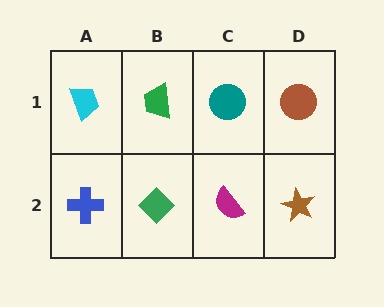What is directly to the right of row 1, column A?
A green trapezoid.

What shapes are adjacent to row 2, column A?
A cyan trapezoid (row 1, column A), a green diamond (row 2, column B).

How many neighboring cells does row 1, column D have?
2.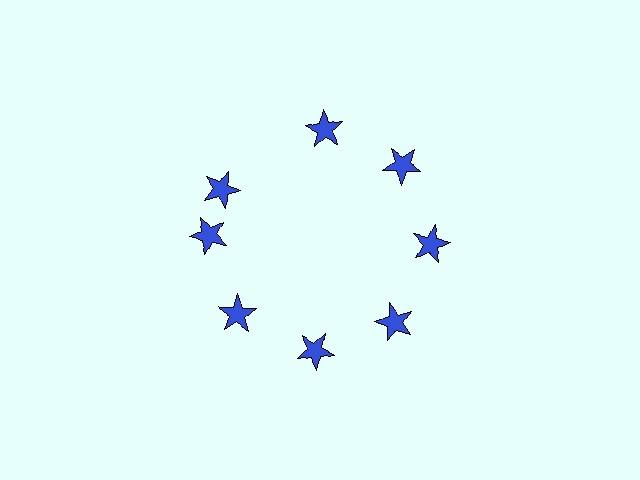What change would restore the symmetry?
The symmetry would be restored by rotating it back into even spacing with its neighbors so that all 8 stars sit at equal angles and equal distance from the center.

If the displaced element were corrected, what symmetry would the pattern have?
It would have 8-fold rotational symmetry — the pattern would map onto itself every 45 degrees.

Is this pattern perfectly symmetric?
No. The 8 blue stars are arranged in a ring, but one element near the 10 o'clock position is rotated out of alignment along the ring, breaking the 8-fold rotational symmetry.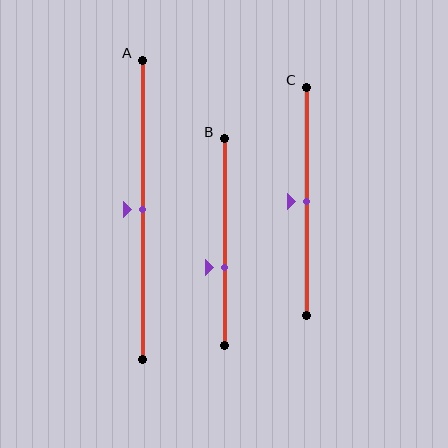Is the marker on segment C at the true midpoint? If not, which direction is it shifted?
Yes, the marker on segment C is at the true midpoint.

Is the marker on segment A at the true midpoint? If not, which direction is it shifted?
Yes, the marker on segment A is at the true midpoint.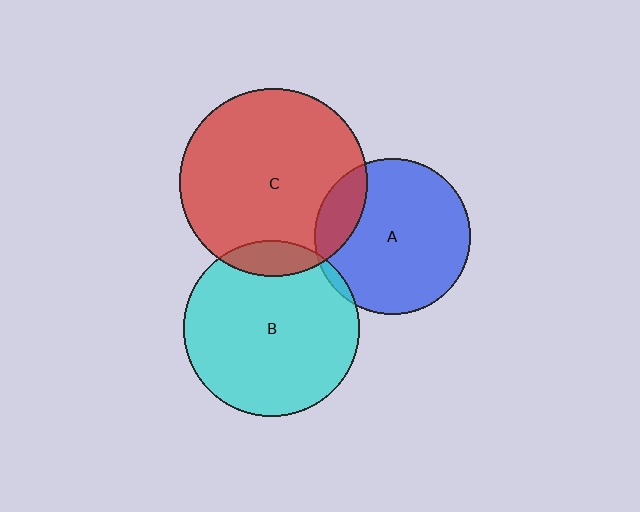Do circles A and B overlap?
Yes.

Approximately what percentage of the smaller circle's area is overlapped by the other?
Approximately 5%.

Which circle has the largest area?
Circle C (red).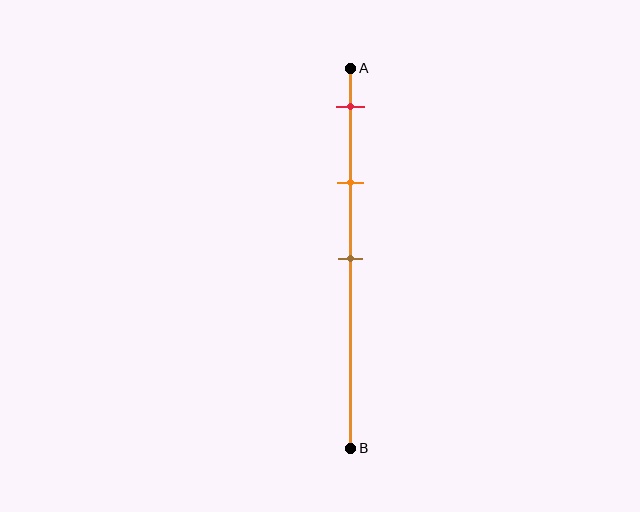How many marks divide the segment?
There are 3 marks dividing the segment.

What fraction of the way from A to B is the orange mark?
The orange mark is approximately 30% (0.3) of the way from A to B.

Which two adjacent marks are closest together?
The red and orange marks are the closest adjacent pair.